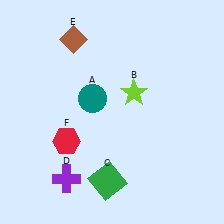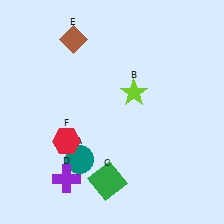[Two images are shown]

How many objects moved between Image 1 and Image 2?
1 object moved between the two images.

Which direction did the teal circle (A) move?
The teal circle (A) moved down.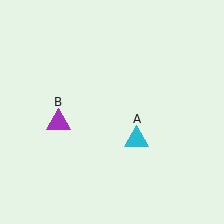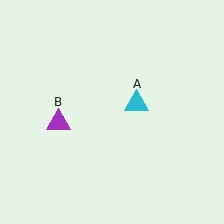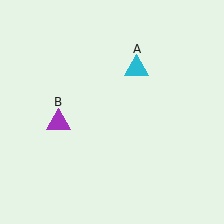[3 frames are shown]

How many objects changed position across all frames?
1 object changed position: cyan triangle (object A).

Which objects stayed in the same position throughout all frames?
Purple triangle (object B) remained stationary.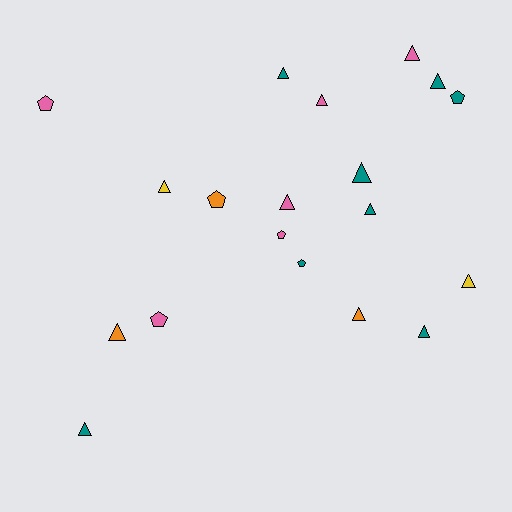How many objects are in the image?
There are 19 objects.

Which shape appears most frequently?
Triangle, with 13 objects.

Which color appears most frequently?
Teal, with 8 objects.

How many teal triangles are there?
There are 6 teal triangles.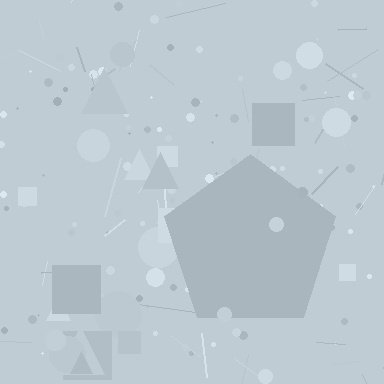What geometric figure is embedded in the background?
A pentagon is embedded in the background.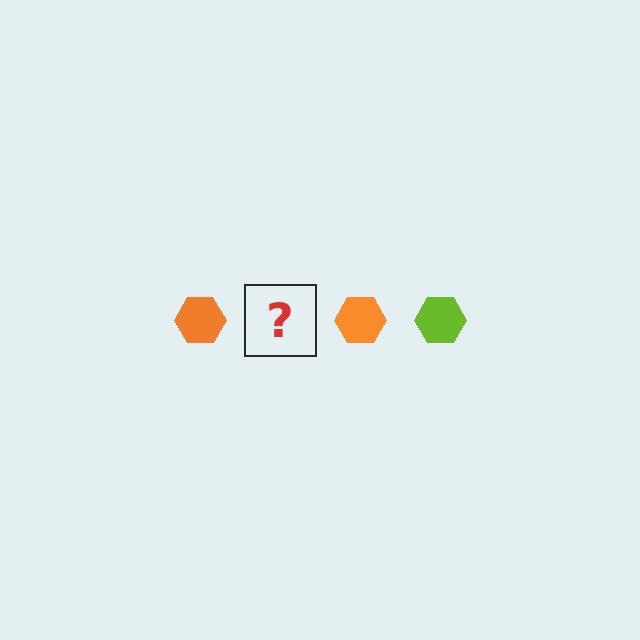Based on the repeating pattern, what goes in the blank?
The blank should be a lime hexagon.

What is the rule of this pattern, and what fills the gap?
The rule is that the pattern cycles through orange, lime hexagons. The gap should be filled with a lime hexagon.